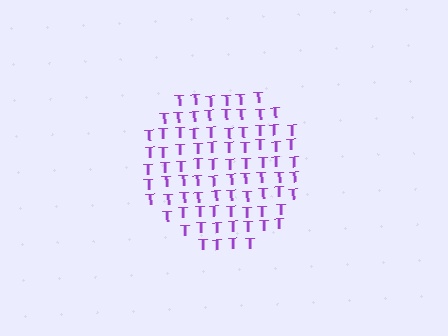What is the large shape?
The large shape is a circle.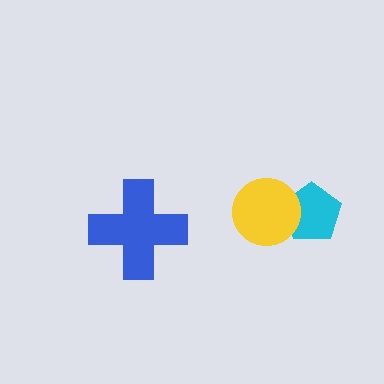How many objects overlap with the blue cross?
0 objects overlap with the blue cross.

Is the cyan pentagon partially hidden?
Yes, it is partially covered by another shape.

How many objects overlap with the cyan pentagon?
1 object overlaps with the cyan pentagon.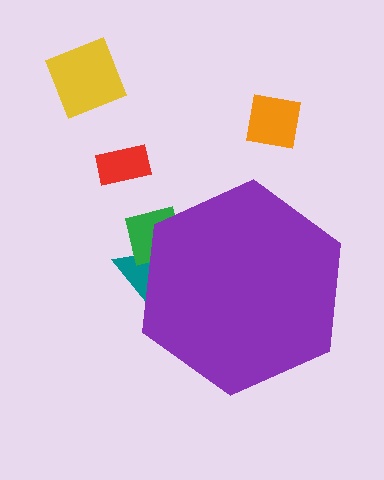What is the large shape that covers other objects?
A purple hexagon.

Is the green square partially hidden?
Yes, the green square is partially hidden behind the purple hexagon.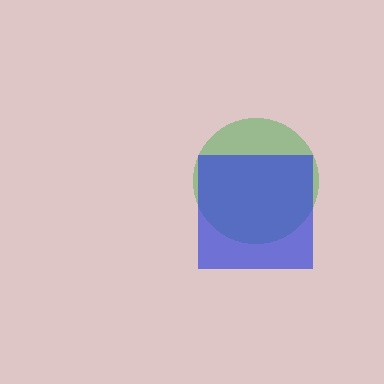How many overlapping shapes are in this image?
There are 2 overlapping shapes in the image.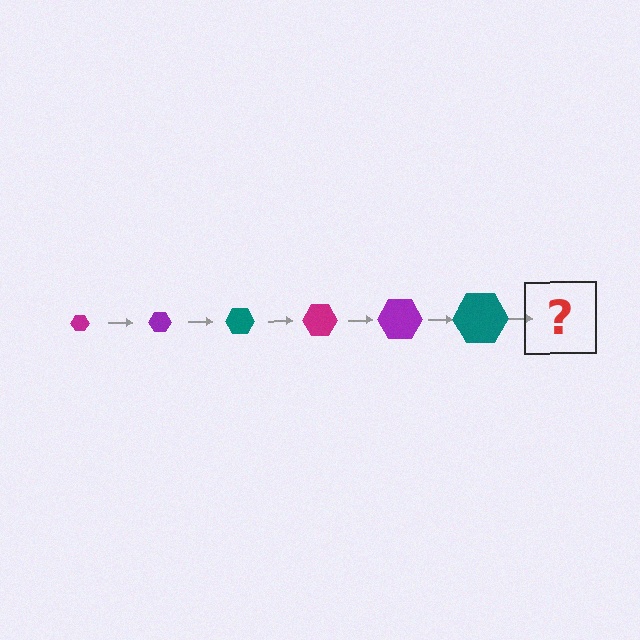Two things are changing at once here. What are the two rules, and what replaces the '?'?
The two rules are that the hexagon grows larger each step and the color cycles through magenta, purple, and teal. The '?' should be a magenta hexagon, larger than the previous one.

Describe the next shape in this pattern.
It should be a magenta hexagon, larger than the previous one.